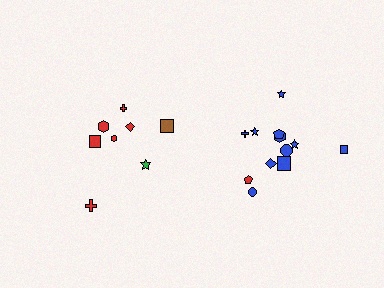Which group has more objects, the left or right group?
The right group.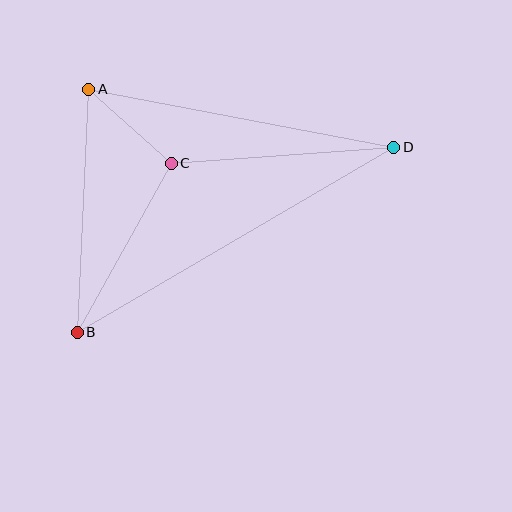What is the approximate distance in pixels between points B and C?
The distance between B and C is approximately 193 pixels.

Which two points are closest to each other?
Points A and C are closest to each other.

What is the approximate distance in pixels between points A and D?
The distance between A and D is approximately 311 pixels.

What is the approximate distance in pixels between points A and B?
The distance between A and B is approximately 243 pixels.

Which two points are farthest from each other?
Points B and D are farthest from each other.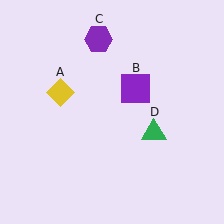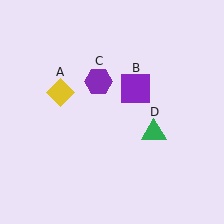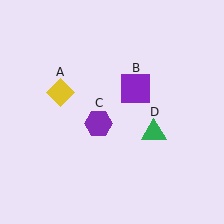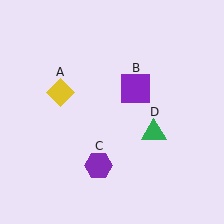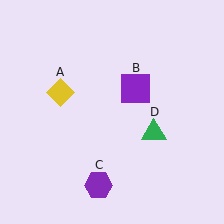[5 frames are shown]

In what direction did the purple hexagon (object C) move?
The purple hexagon (object C) moved down.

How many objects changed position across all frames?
1 object changed position: purple hexagon (object C).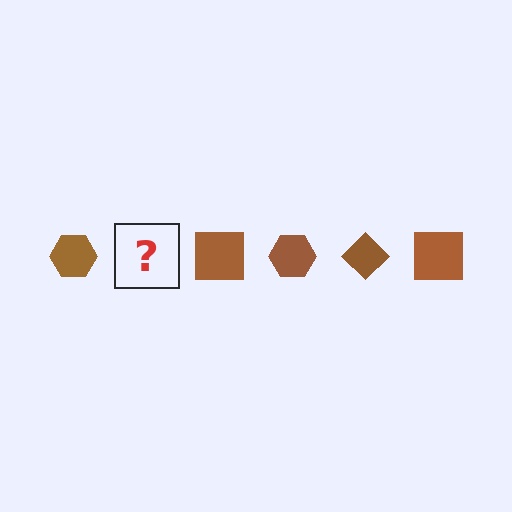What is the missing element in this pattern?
The missing element is a brown diamond.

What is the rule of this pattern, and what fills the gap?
The rule is that the pattern cycles through hexagon, diamond, square shapes in brown. The gap should be filled with a brown diamond.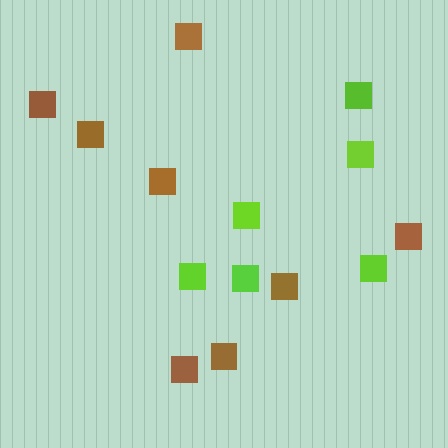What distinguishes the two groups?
There are 2 groups: one group of lime squares (6) and one group of brown squares (8).